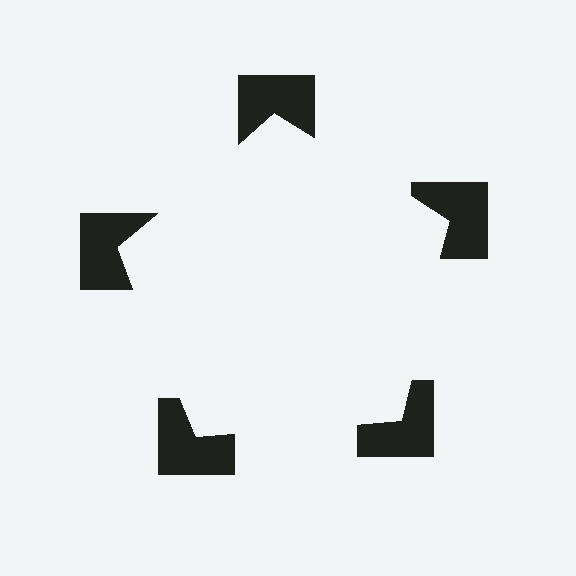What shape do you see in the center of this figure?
An illusory pentagon — its edges are inferred from the aligned wedge cuts in the notched squares, not physically drawn.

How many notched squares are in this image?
There are 5 — one at each vertex of the illusory pentagon.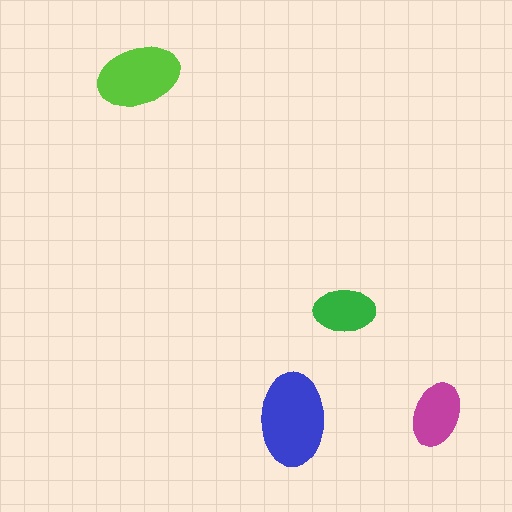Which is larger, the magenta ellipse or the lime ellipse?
The lime one.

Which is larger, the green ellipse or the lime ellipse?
The lime one.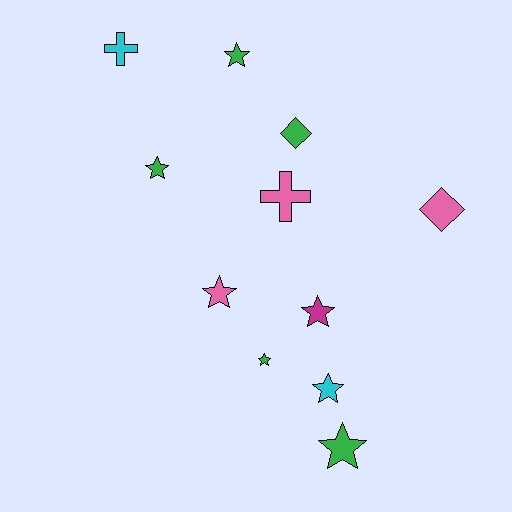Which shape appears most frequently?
Star, with 7 objects.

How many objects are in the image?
There are 11 objects.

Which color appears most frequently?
Green, with 5 objects.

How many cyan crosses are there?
There is 1 cyan cross.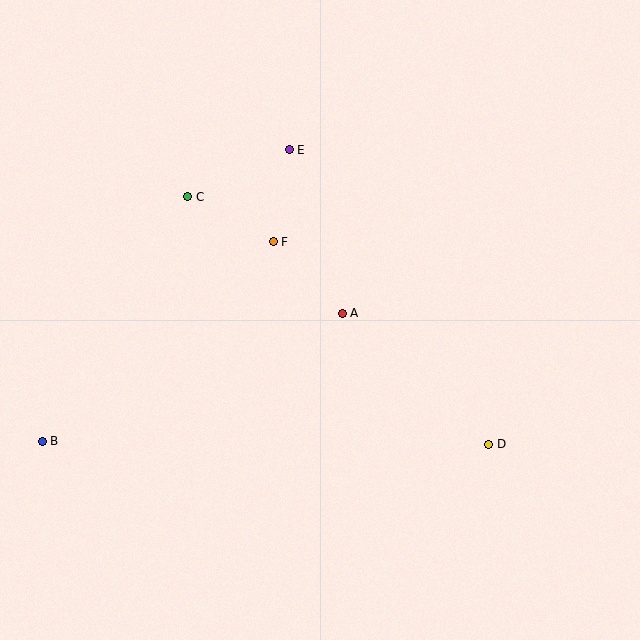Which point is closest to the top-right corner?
Point E is closest to the top-right corner.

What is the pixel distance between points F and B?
The distance between F and B is 305 pixels.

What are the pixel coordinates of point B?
Point B is at (42, 441).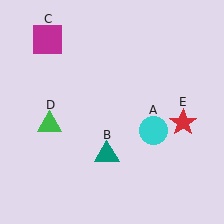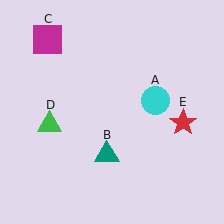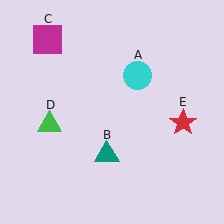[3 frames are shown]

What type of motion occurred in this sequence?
The cyan circle (object A) rotated counterclockwise around the center of the scene.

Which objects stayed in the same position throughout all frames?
Teal triangle (object B) and magenta square (object C) and green triangle (object D) and red star (object E) remained stationary.